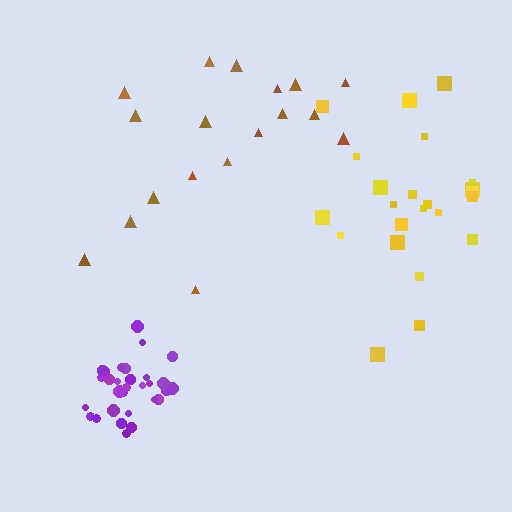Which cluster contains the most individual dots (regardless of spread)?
Purple (33).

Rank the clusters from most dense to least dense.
purple, yellow, brown.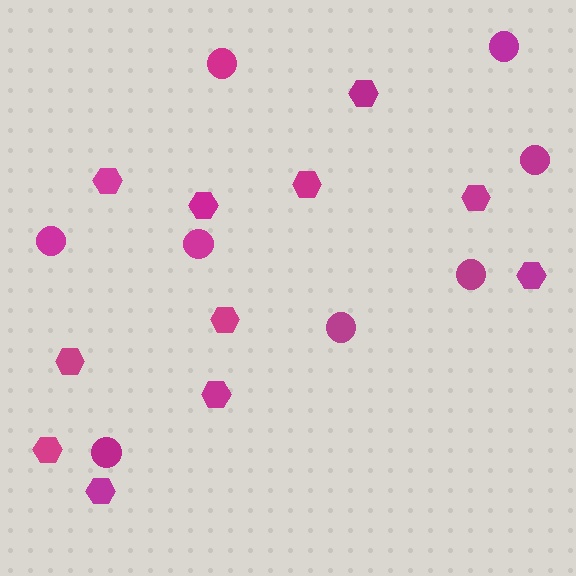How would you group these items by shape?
There are 2 groups: one group of circles (8) and one group of hexagons (11).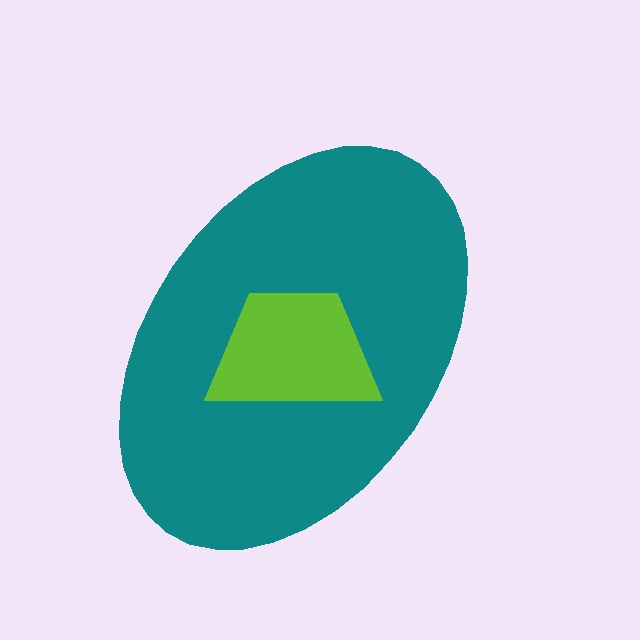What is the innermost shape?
The lime trapezoid.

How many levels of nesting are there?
2.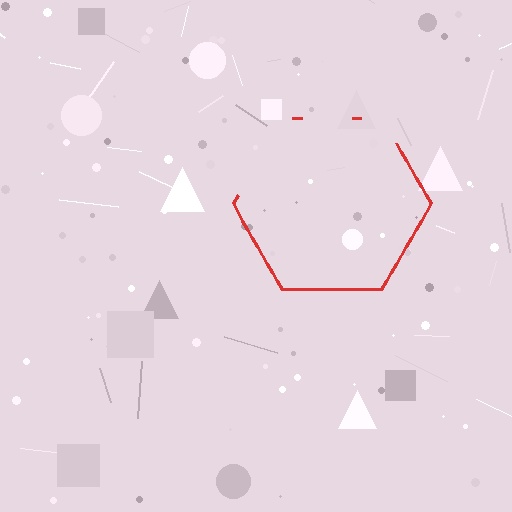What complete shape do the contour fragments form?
The contour fragments form a hexagon.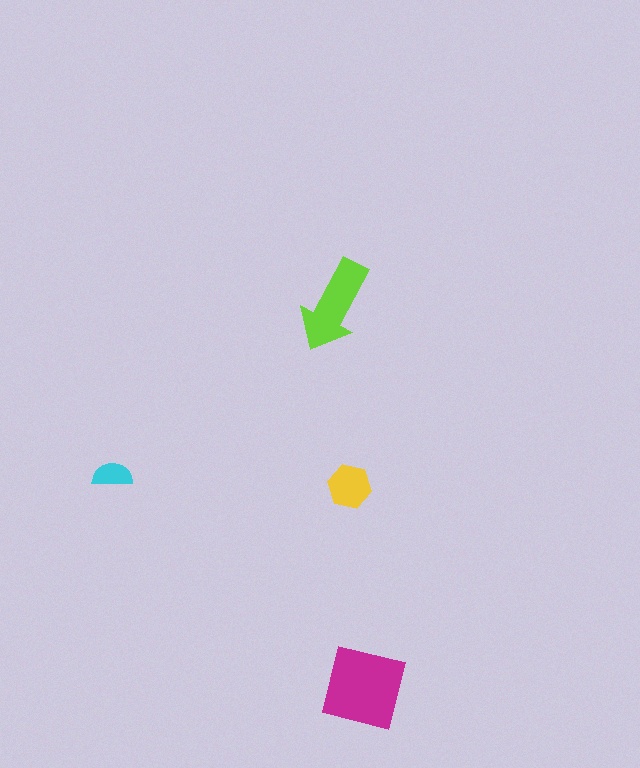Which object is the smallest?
The cyan semicircle.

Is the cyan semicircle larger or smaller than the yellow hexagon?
Smaller.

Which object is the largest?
The magenta square.